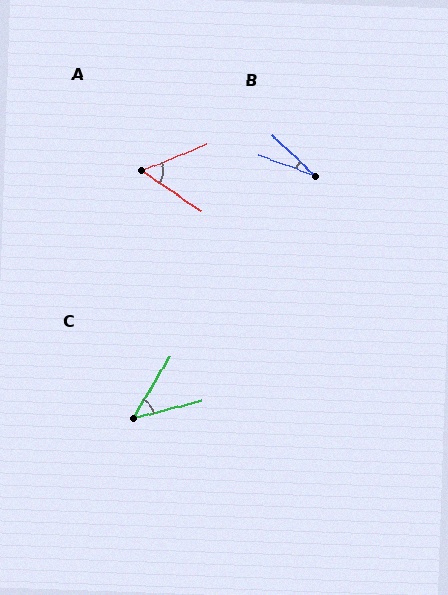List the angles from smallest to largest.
B (24°), C (45°), A (57°).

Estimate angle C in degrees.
Approximately 45 degrees.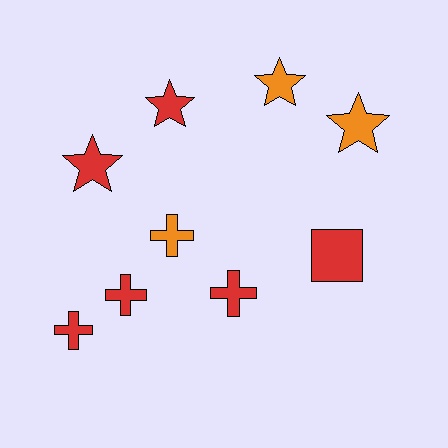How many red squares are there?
There is 1 red square.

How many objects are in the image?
There are 9 objects.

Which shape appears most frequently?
Star, with 4 objects.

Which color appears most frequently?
Red, with 6 objects.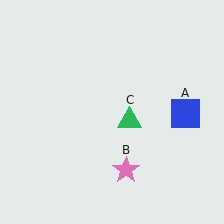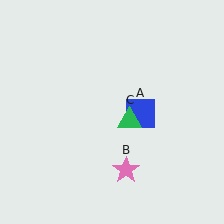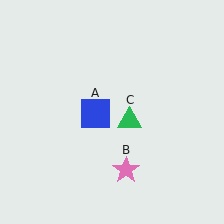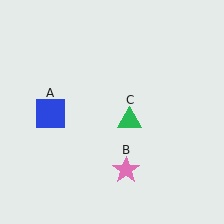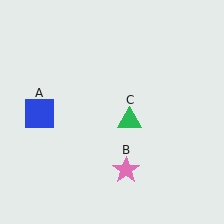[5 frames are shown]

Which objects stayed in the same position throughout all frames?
Pink star (object B) and green triangle (object C) remained stationary.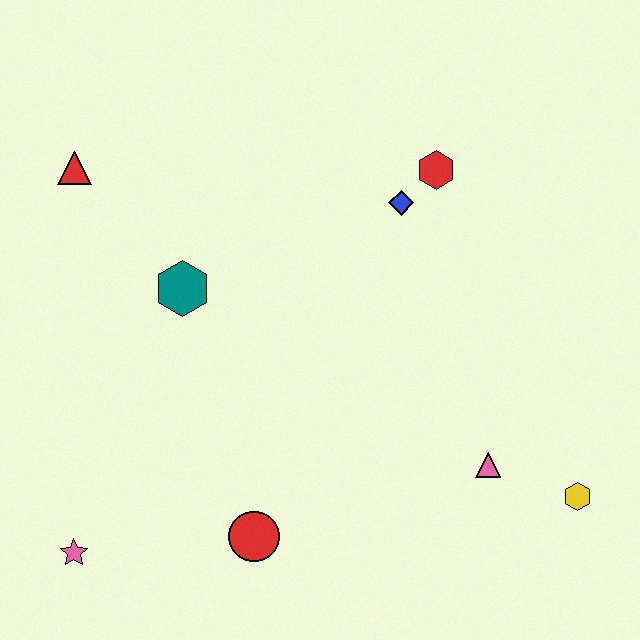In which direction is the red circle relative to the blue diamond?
The red circle is below the blue diamond.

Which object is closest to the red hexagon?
The blue diamond is closest to the red hexagon.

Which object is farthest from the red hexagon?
The pink star is farthest from the red hexagon.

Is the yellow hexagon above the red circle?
Yes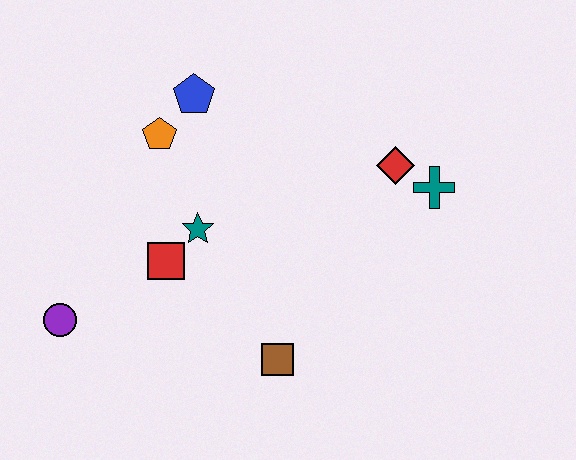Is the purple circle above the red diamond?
No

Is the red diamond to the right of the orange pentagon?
Yes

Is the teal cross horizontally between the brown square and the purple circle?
No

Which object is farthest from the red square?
The teal cross is farthest from the red square.